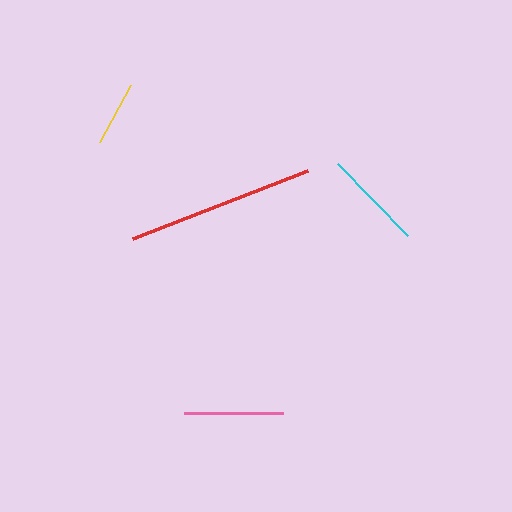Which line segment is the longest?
The red line is the longest at approximately 188 pixels.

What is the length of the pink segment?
The pink segment is approximately 99 pixels long.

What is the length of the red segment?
The red segment is approximately 188 pixels long.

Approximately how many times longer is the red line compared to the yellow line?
The red line is approximately 2.9 times the length of the yellow line.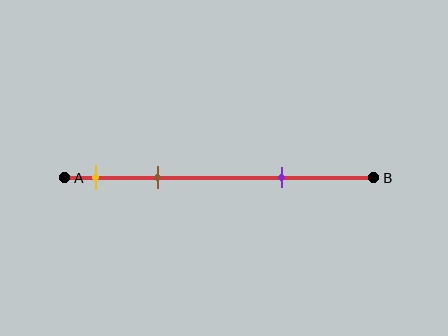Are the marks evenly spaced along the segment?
No, the marks are not evenly spaced.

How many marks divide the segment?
There are 3 marks dividing the segment.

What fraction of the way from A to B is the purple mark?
The purple mark is approximately 70% (0.7) of the way from A to B.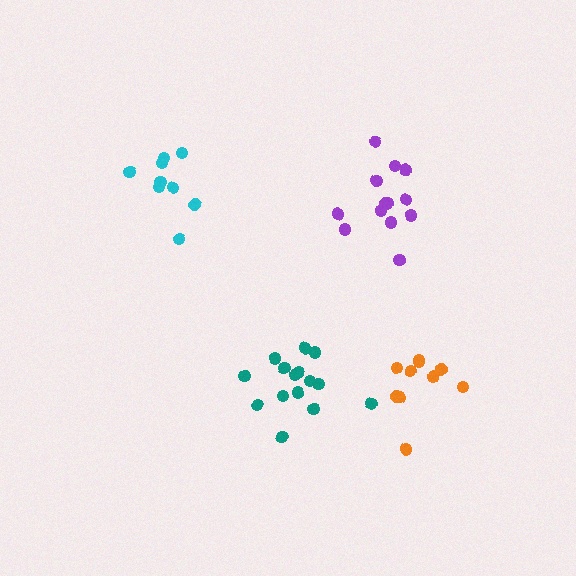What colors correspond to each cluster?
The clusters are colored: teal, cyan, purple, orange.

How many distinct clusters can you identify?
There are 4 distinct clusters.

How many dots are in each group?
Group 1: 15 dots, Group 2: 9 dots, Group 3: 13 dots, Group 4: 10 dots (47 total).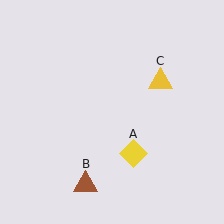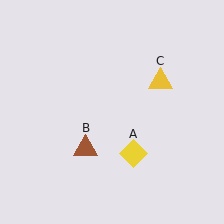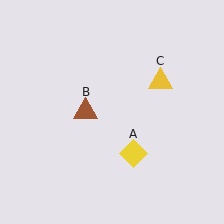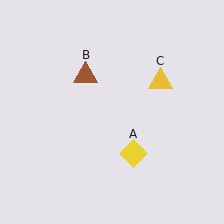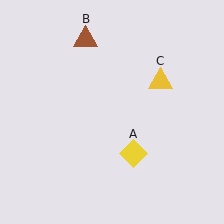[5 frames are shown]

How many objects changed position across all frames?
1 object changed position: brown triangle (object B).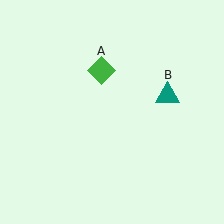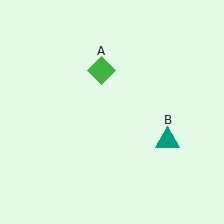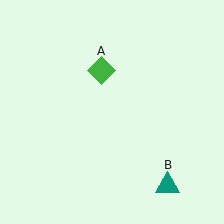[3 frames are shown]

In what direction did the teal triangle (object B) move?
The teal triangle (object B) moved down.